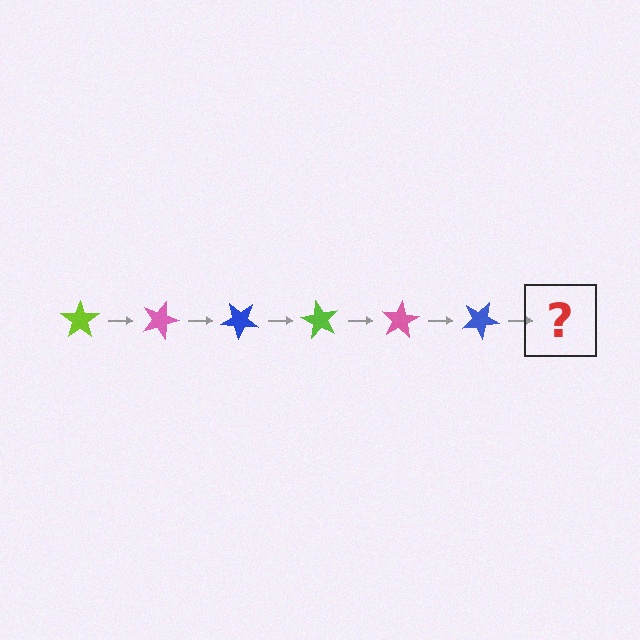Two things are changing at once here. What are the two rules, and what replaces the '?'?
The two rules are that it rotates 20 degrees each step and the color cycles through lime, pink, and blue. The '?' should be a lime star, rotated 120 degrees from the start.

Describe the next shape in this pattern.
It should be a lime star, rotated 120 degrees from the start.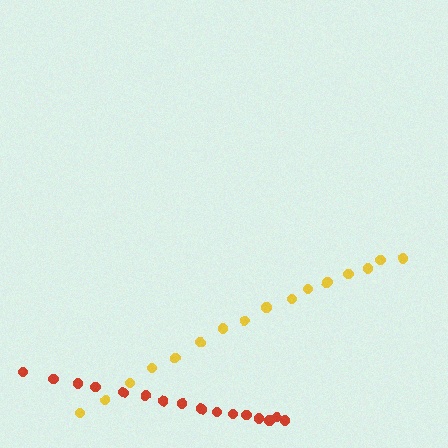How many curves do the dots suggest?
There are 2 distinct paths.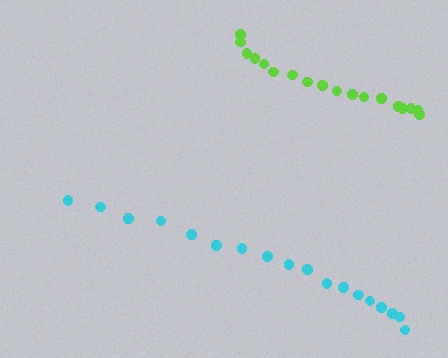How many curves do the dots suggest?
There are 2 distinct paths.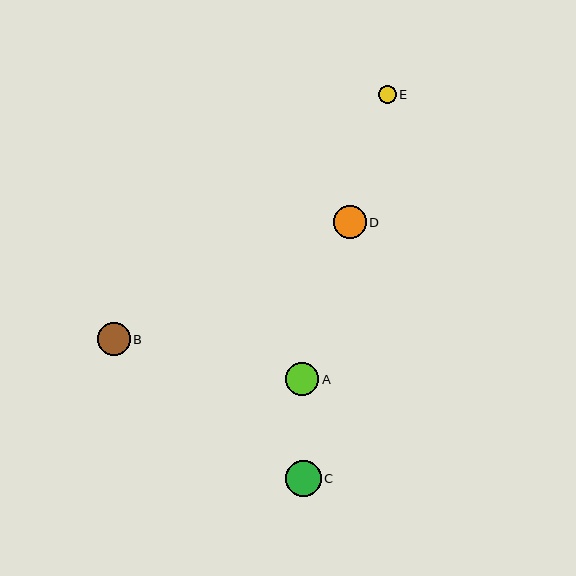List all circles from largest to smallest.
From largest to smallest: C, A, B, D, E.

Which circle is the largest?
Circle C is the largest with a size of approximately 36 pixels.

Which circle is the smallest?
Circle E is the smallest with a size of approximately 18 pixels.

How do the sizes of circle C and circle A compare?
Circle C and circle A are approximately the same size.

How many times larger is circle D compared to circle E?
Circle D is approximately 1.8 times the size of circle E.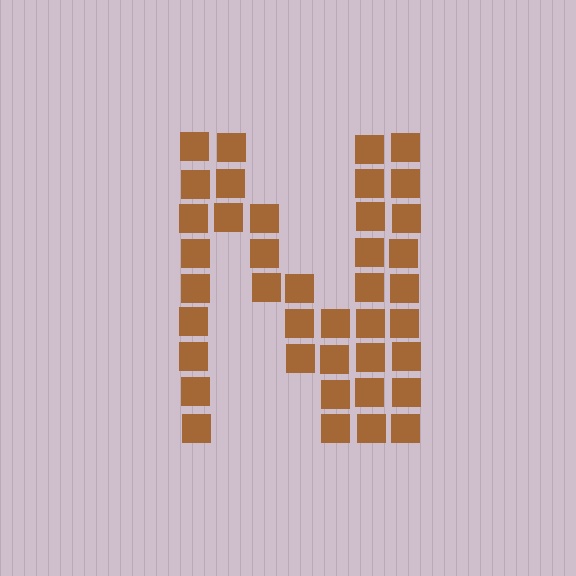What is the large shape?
The large shape is the letter N.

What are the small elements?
The small elements are squares.